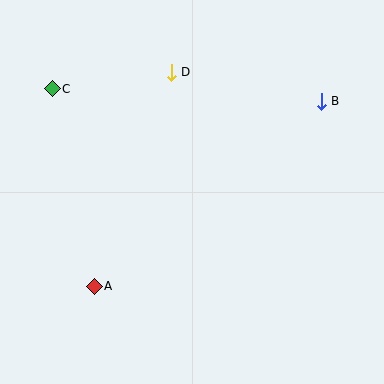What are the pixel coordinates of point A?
Point A is at (94, 286).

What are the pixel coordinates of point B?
Point B is at (321, 101).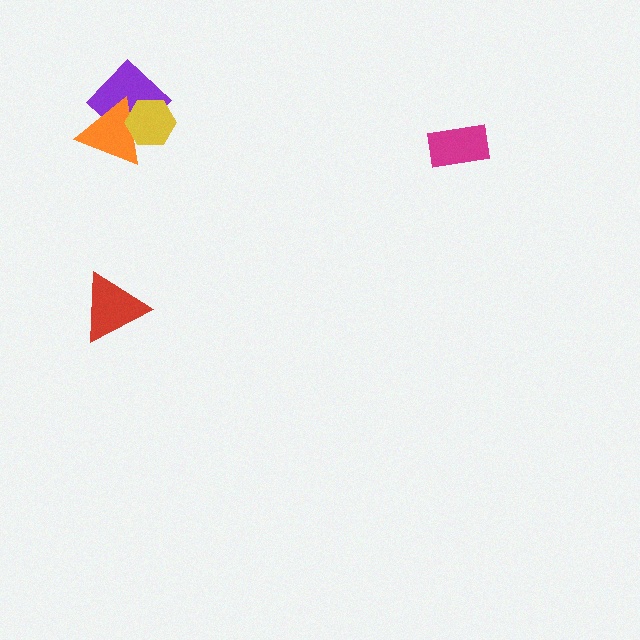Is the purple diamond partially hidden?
Yes, it is partially covered by another shape.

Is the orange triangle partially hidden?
Yes, it is partially covered by another shape.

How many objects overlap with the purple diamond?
2 objects overlap with the purple diamond.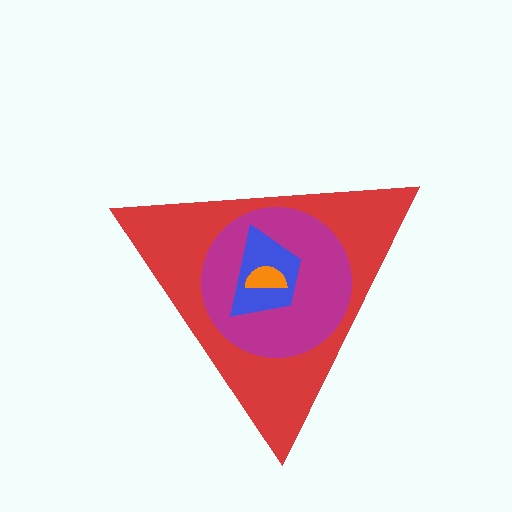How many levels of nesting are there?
4.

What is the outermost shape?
The red triangle.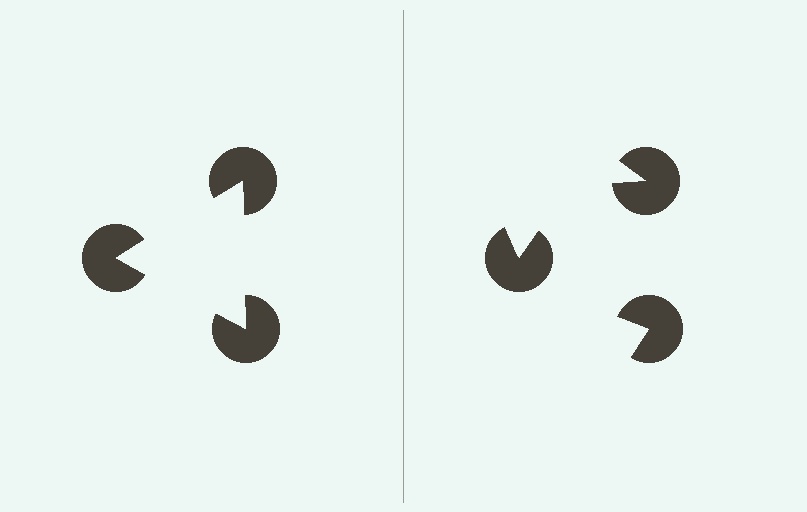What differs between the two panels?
The pac-man discs are positioned identically on both sides; only the wedge orientations differ. On the left they align to a triangle; on the right they are misaligned.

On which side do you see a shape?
An illusory triangle appears on the left side. On the right side the wedge cuts are rotated, so no coherent shape forms.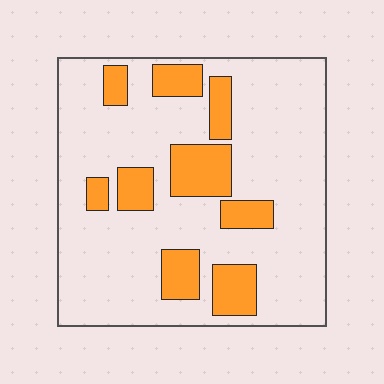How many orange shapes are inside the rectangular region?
9.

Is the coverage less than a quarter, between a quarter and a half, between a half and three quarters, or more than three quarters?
Less than a quarter.